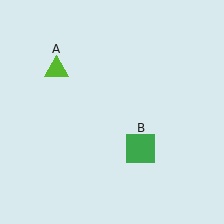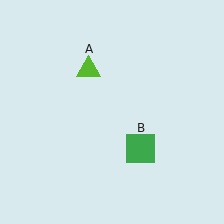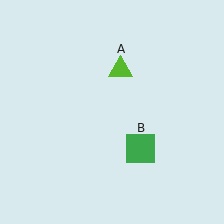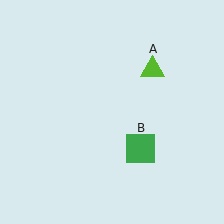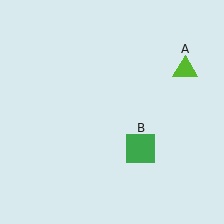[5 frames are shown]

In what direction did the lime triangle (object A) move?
The lime triangle (object A) moved right.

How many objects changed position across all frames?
1 object changed position: lime triangle (object A).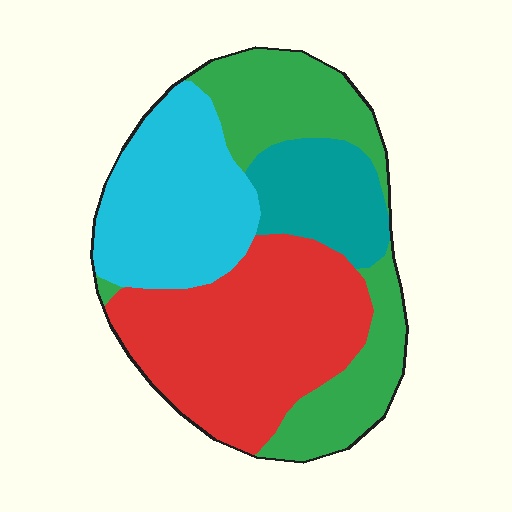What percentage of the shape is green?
Green takes up between a sixth and a third of the shape.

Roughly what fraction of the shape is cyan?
Cyan covers 24% of the shape.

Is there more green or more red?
Red.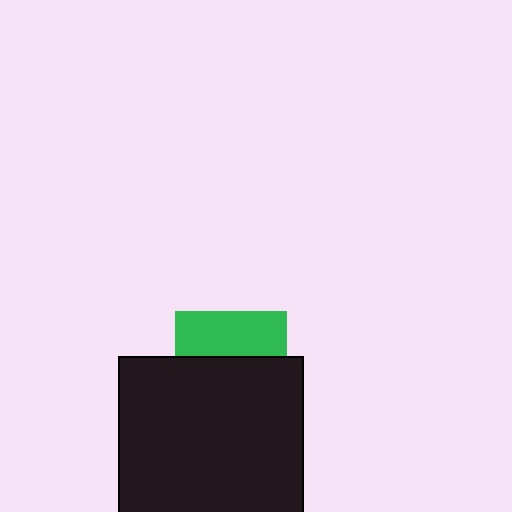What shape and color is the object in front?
The object in front is a black rectangle.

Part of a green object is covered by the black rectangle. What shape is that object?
It is a square.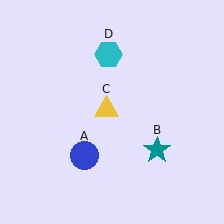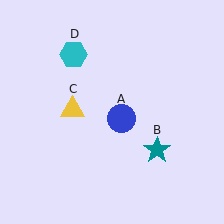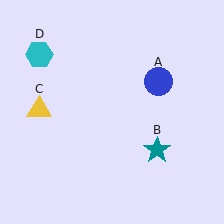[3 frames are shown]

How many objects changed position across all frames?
3 objects changed position: blue circle (object A), yellow triangle (object C), cyan hexagon (object D).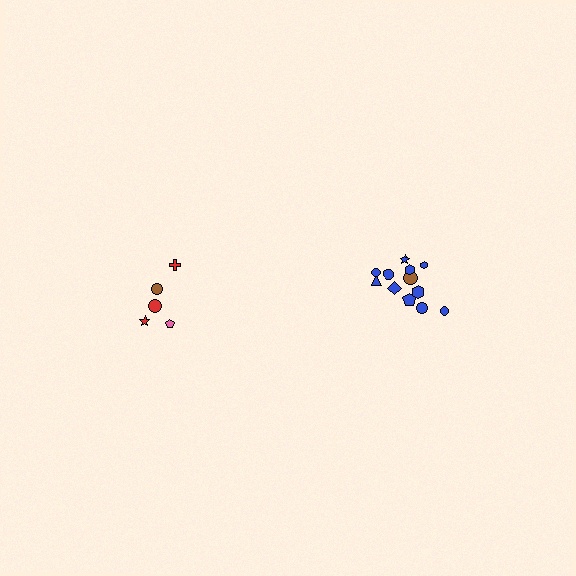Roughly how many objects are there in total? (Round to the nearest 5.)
Roughly 15 objects in total.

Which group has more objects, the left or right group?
The right group.